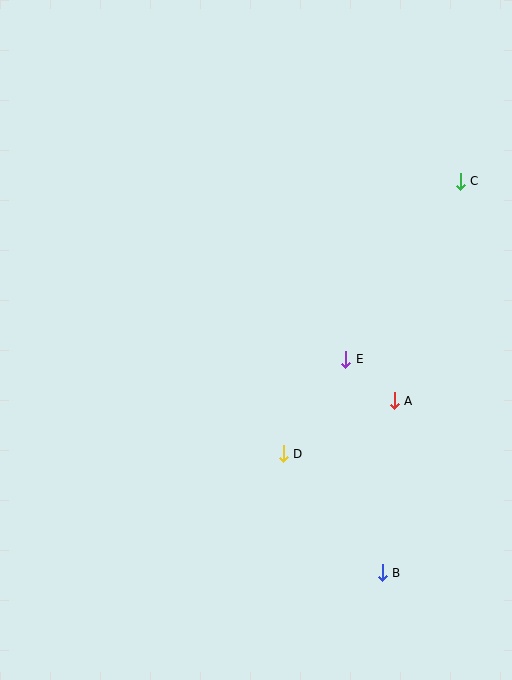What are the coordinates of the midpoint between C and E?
The midpoint between C and E is at (403, 270).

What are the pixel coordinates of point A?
Point A is at (394, 401).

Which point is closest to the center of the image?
Point E at (346, 359) is closest to the center.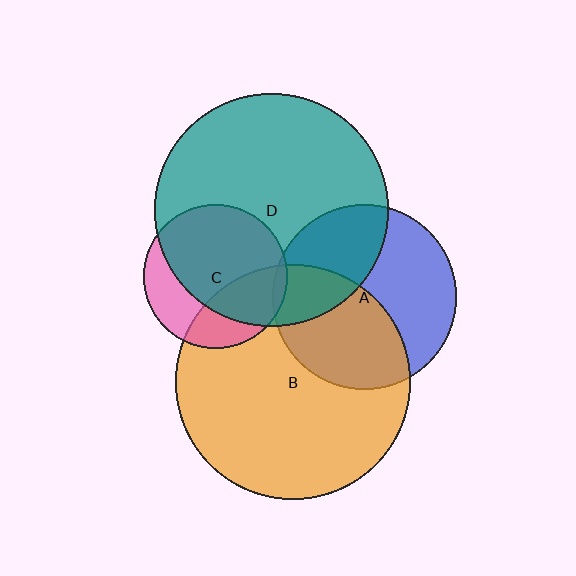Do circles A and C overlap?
Yes.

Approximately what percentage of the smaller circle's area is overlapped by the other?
Approximately 5%.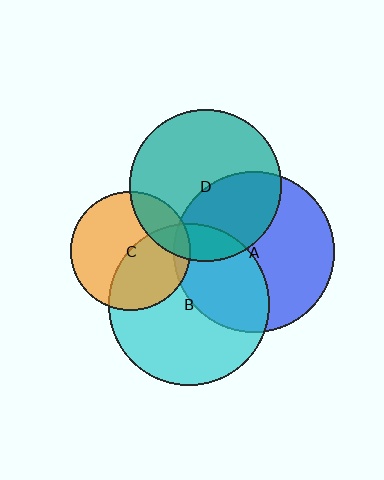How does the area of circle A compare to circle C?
Approximately 1.8 times.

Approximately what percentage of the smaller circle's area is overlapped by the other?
Approximately 45%.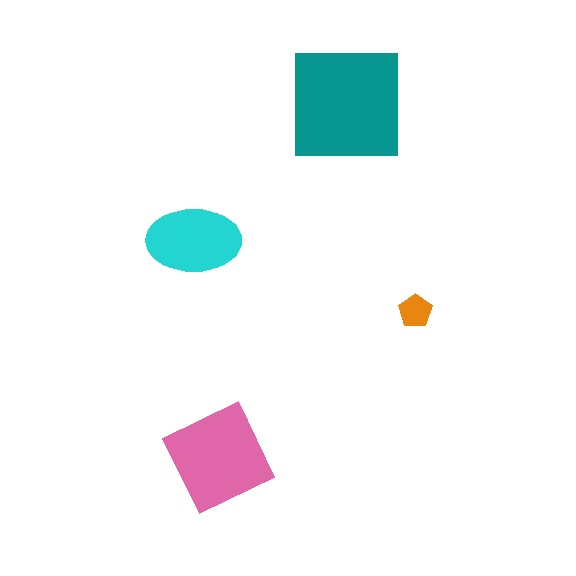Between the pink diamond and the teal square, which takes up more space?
The teal square.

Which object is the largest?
The teal square.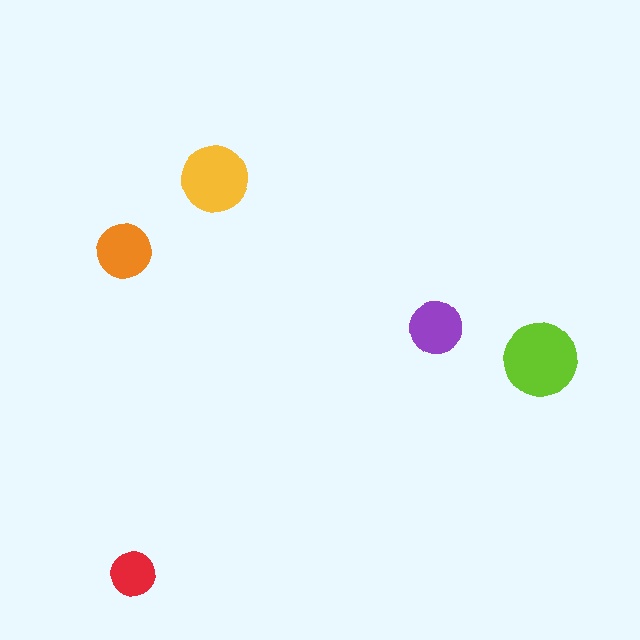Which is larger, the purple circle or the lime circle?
The lime one.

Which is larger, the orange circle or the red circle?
The orange one.